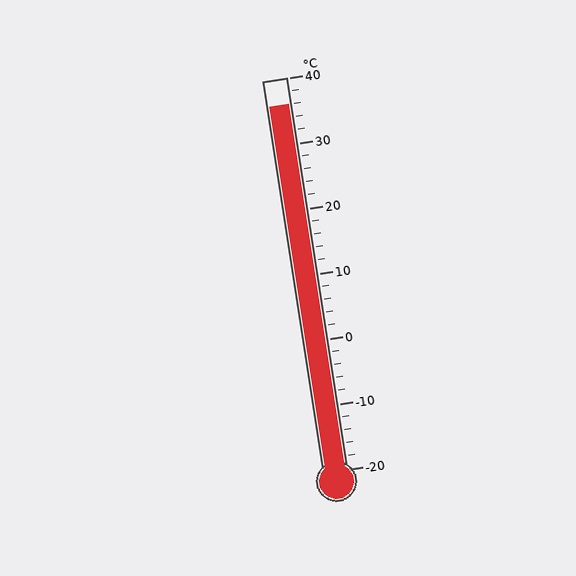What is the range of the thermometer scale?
The thermometer scale ranges from -20°C to 40°C.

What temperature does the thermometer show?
The thermometer shows approximately 36°C.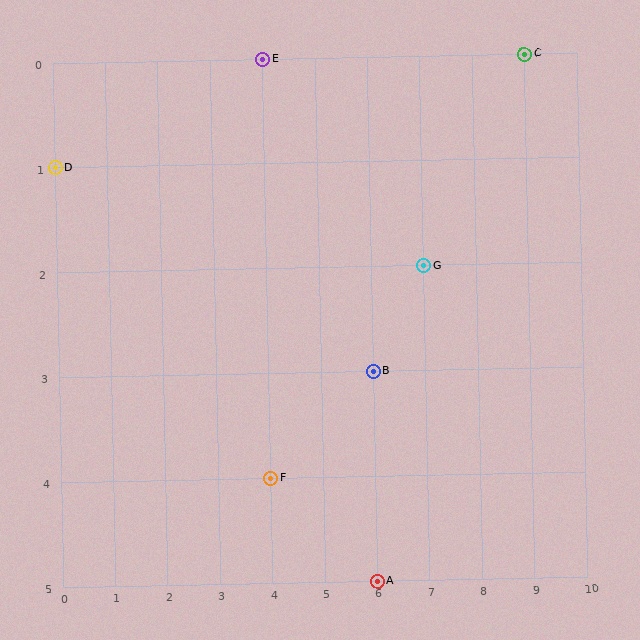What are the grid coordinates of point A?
Point A is at grid coordinates (6, 5).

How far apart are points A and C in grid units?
Points A and C are 3 columns and 5 rows apart (about 5.8 grid units diagonally).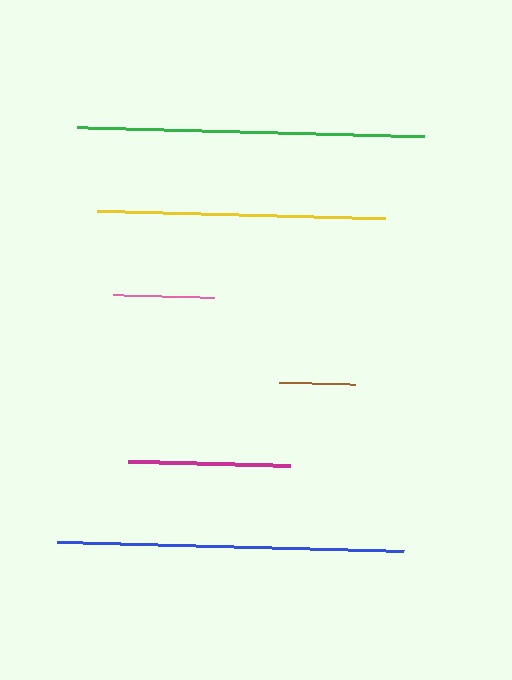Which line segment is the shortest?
The brown line is the shortest at approximately 76 pixels.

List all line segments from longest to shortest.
From longest to shortest: green, blue, yellow, magenta, pink, brown.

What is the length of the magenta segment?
The magenta segment is approximately 162 pixels long.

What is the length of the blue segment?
The blue segment is approximately 348 pixels long.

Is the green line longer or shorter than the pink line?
The green line is longer than the pink line.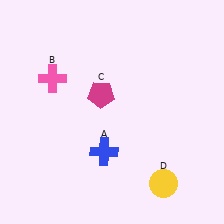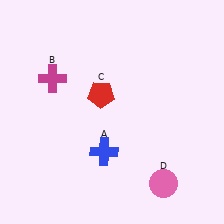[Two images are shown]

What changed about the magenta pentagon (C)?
In Image 1, C is magenta. In Image 2, it changed to red.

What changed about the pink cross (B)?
In Image 1, B is pink. In Image 2, it changed to magenta.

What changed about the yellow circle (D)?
In Image 1, D is yellow. In Image 2, it changed to pink.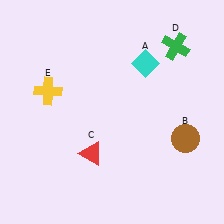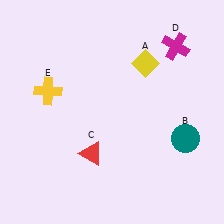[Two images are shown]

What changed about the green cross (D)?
In Image 1, D is green. In Image 2, it changed to magenta.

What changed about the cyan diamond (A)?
In Image 1, A is cyan. In Image 2, it changed to yellow.